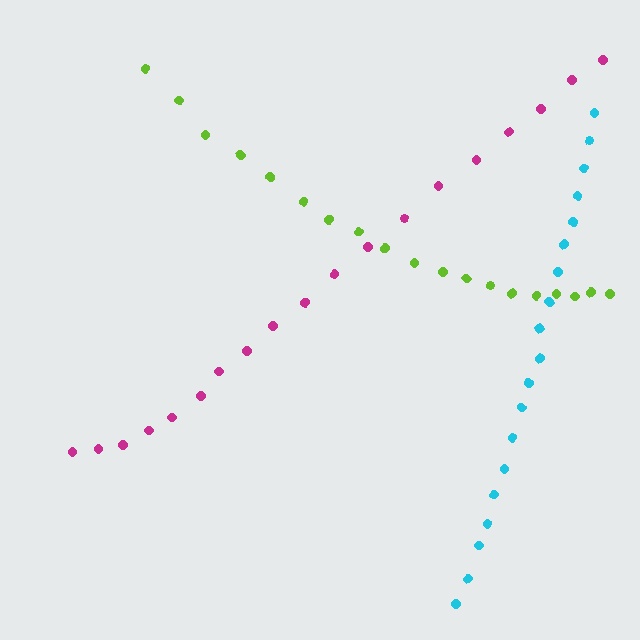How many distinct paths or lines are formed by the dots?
There are 3 distinct paths.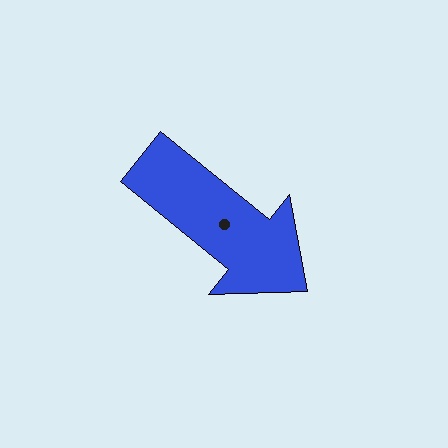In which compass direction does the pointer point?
Southeast.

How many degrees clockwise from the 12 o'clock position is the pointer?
Approximately 129 degrees.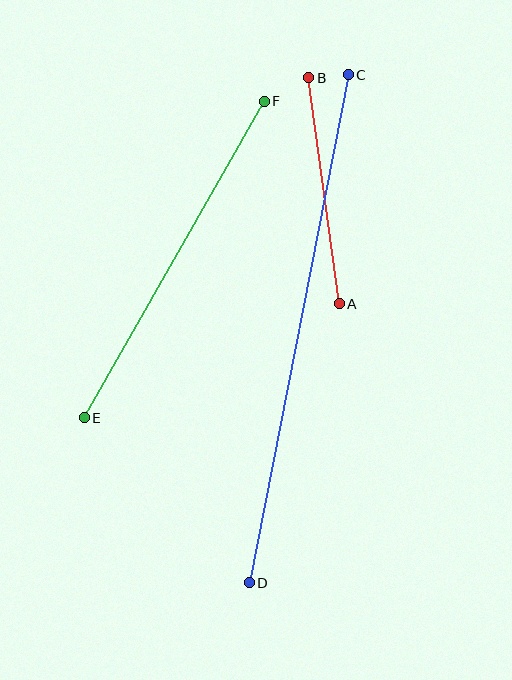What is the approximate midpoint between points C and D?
The midpoint is at approximately (299, 329) pixels.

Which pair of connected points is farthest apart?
Points C and D are farthest apart.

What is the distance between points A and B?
The distance is approximately 228 pixels.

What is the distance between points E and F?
The distance is approximately 364 pixels.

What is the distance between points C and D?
The distance is approximately 518 pixels.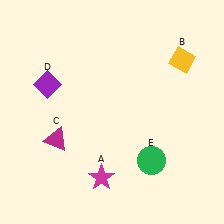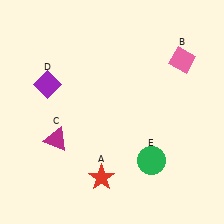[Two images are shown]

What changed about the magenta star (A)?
In Image 1, A is magenta. In Image 2, it changed to red.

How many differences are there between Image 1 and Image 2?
There are 2 differences between the two images.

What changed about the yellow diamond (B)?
In Image 1, B is yellow. In Image 2, it changed to pink.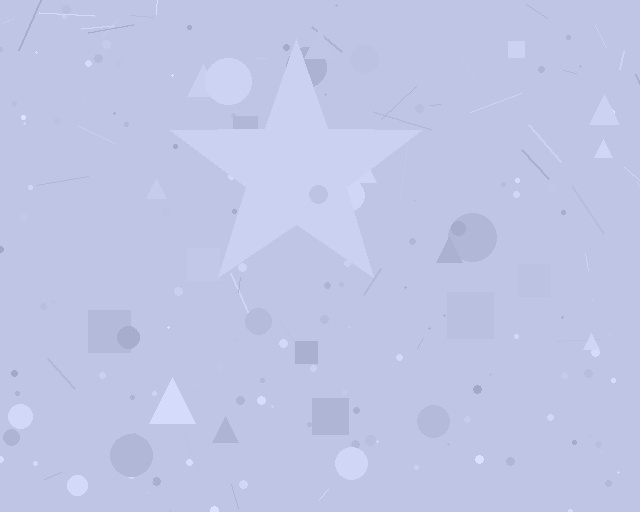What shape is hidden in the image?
A star is hidden in the image.